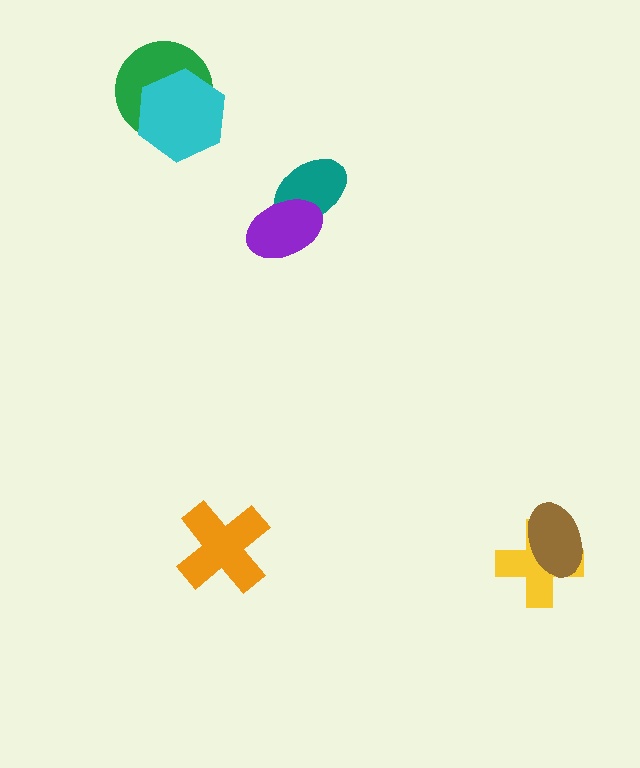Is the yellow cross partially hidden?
Yes, it is partially covered by another shape.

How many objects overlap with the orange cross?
0 objects overlap with the orange cross.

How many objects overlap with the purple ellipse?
1 object overlaps with the purple ellipse.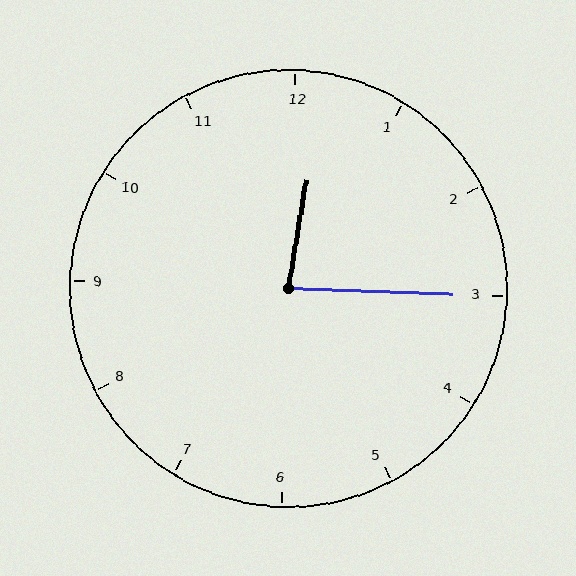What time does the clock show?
12:15.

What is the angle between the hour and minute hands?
Approximately 82 degrees.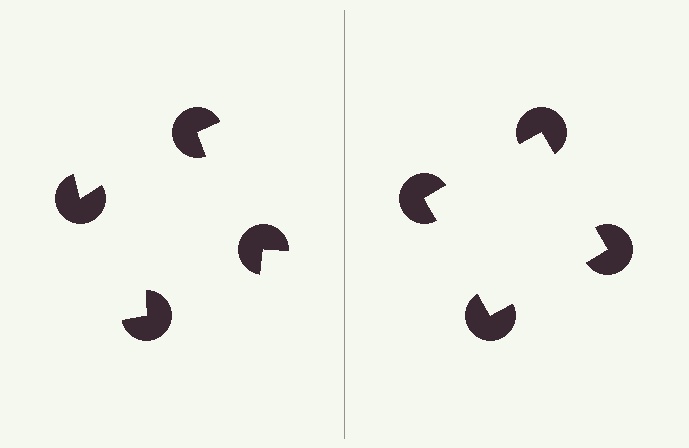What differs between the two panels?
The pac-man discs are positioned identically on both sides; only the wedge orientations differ. On the right they align to a square; on the left they are misaligned.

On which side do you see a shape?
An illusory square appears on the right side. On the left side the wedge cuts are rotated, so no coherent shape forms.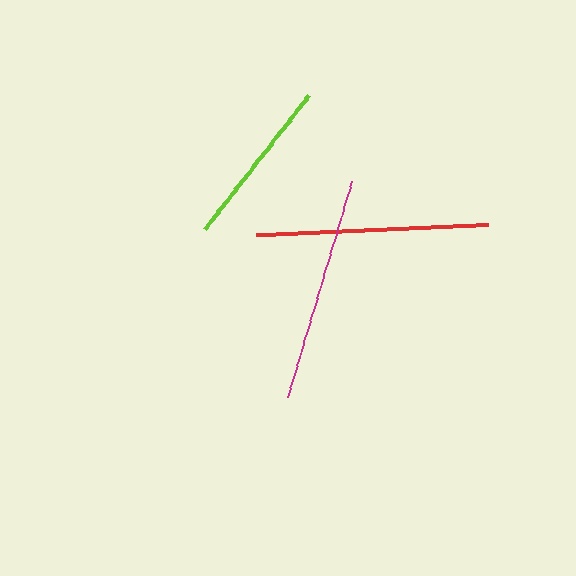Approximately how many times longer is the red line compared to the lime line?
The red line is approximately 1.4 times the length of the lime line.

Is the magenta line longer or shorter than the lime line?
The magenta line is longer than the lime line.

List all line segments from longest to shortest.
From longest to shortest: red, magenta, lime.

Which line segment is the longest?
The red line is the longest at approximately 233 pixels.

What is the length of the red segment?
The red segment is approximately 233 pixels long.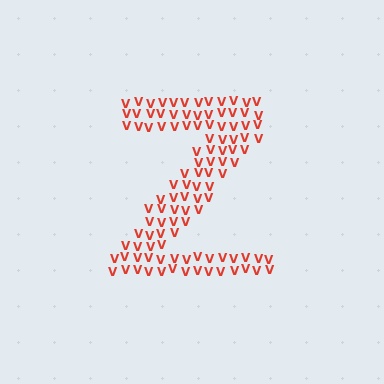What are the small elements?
The small elements are letter V's.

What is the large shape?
The large shape is the letter Z.